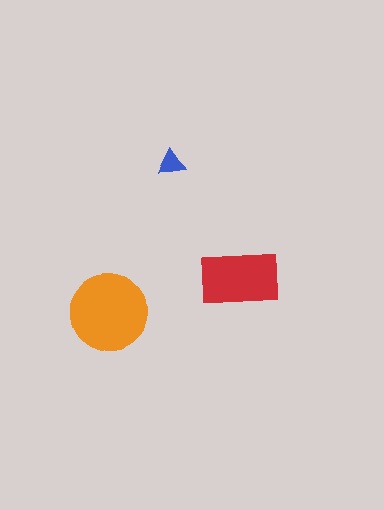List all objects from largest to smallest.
The orange circle, the red rectangle, the blue triangle.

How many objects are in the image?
There are 3 objects in the image.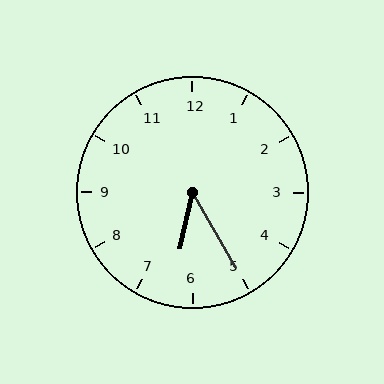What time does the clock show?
6:25.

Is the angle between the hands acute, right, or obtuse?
It is acute.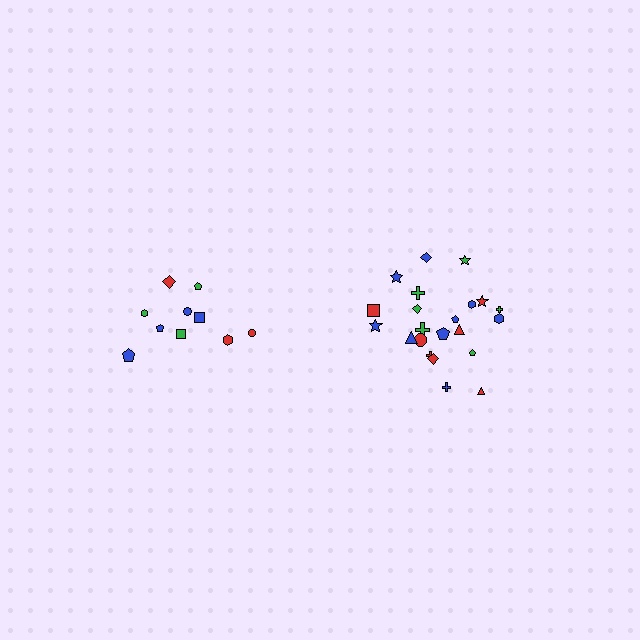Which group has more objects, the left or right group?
The right group.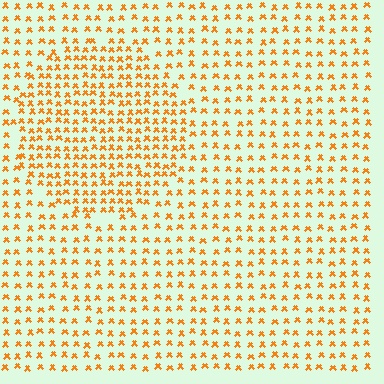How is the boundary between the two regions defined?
The boundary is defined by a change in element density (approximately 1.7x ratio). All elements are the same color, size, and shape.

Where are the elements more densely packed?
The elements are more densely packed inside the circle boundary.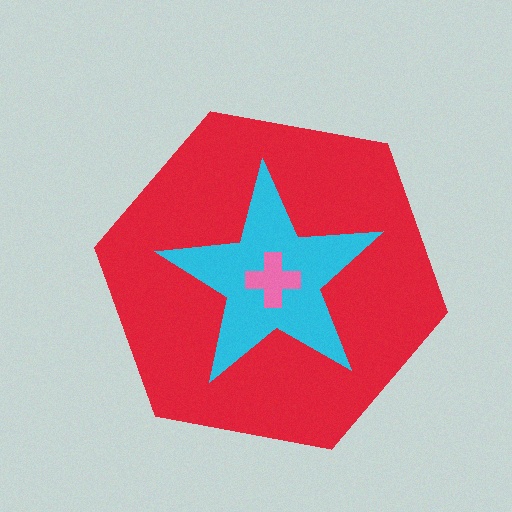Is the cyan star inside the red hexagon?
Yes.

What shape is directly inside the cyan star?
The pink cross.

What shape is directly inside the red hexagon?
The cyan star.